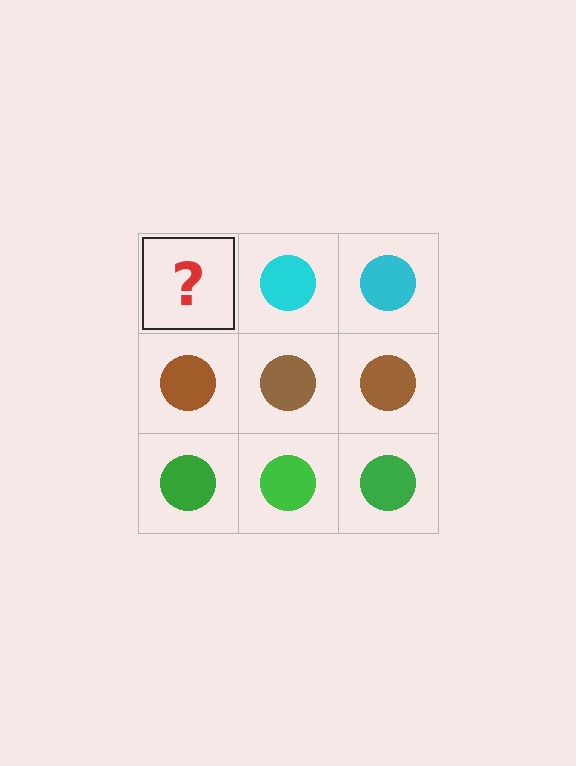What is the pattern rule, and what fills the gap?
The rule is that each row has a consistent color. The gap should be filled with a cyan circle.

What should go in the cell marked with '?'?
The missing cell should contain a cyan circle.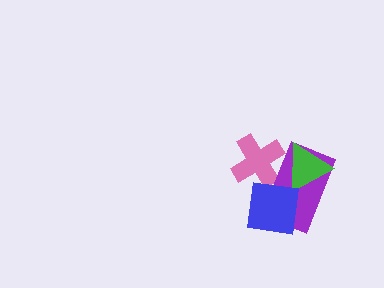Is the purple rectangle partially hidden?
Yes, it is partially covered by another shape.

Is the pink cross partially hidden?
Yes, it is partially covered by another shape.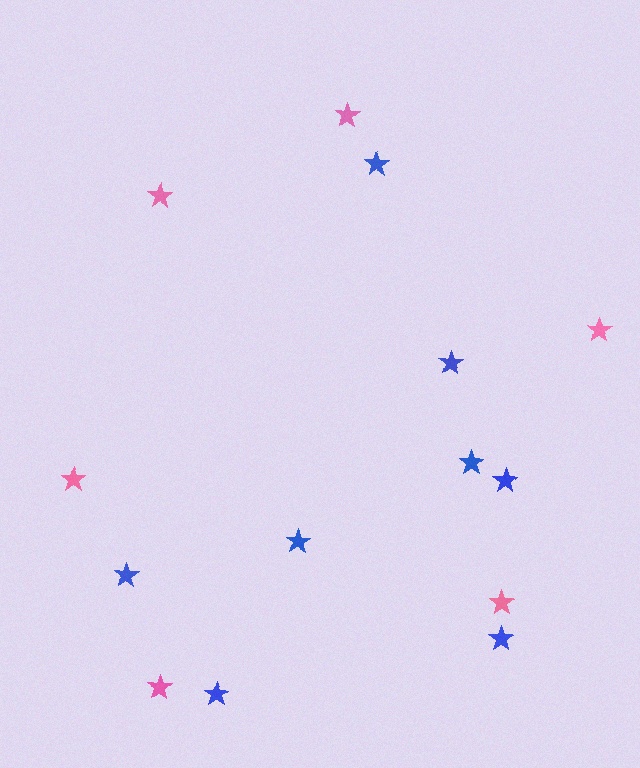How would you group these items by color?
There are 2 groups: one group of blue stars (8) and one group of pink stars (6).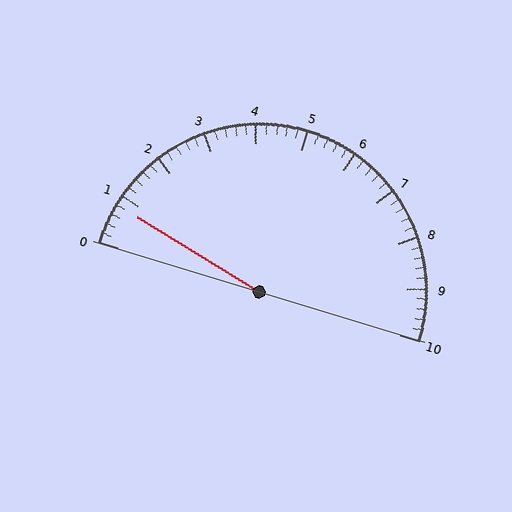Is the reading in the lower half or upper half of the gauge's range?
The reading is in the lower half of the range (0 to 10).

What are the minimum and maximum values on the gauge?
The gauge ranges from 0 to 10.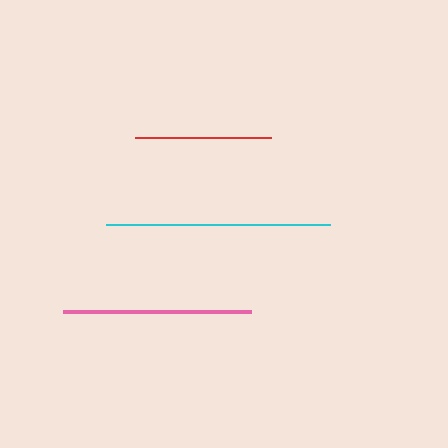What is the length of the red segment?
The red segment is approximately 136 pixels long.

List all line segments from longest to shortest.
From longest to shortest: cyan, pink, red.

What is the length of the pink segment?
The pink segment is approximately 188 pixels long.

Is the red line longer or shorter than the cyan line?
The cyan line is longer than the red line.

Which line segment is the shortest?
The red line is the shortest at approximately 136 pixels.